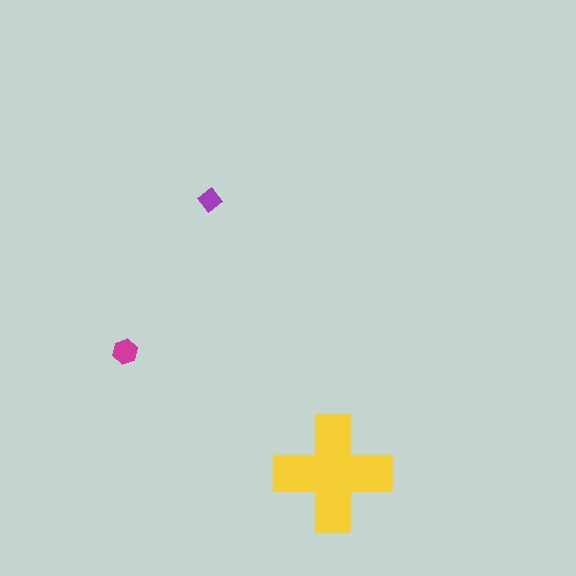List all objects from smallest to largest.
The purple diamond, the magenta hexagon, the yellow cross.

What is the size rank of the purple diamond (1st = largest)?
3rd.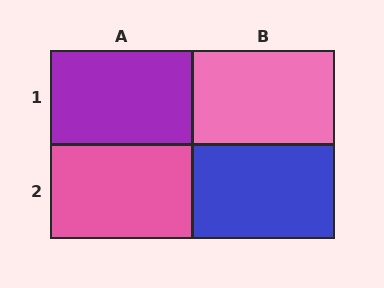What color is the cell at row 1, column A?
Purple.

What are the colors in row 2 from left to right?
Pink, blue.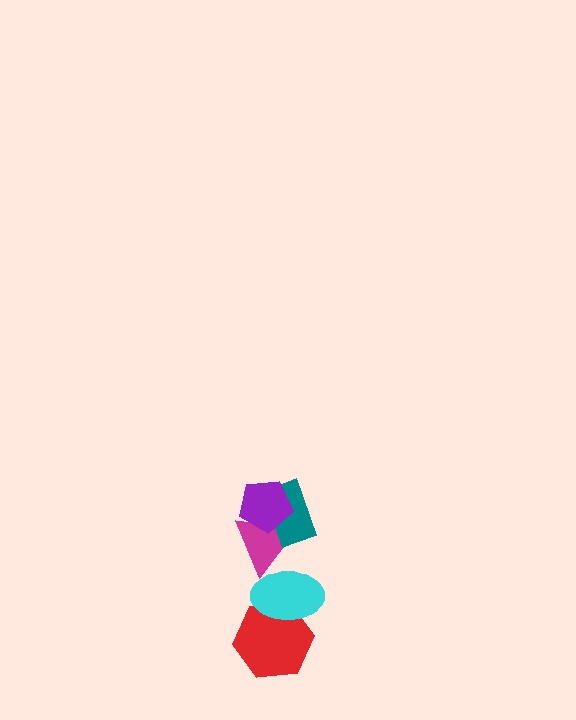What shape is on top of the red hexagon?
The cyan ellipse is on top of the red hexagon.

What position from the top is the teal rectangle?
The teal rectangle is 2nd from the top.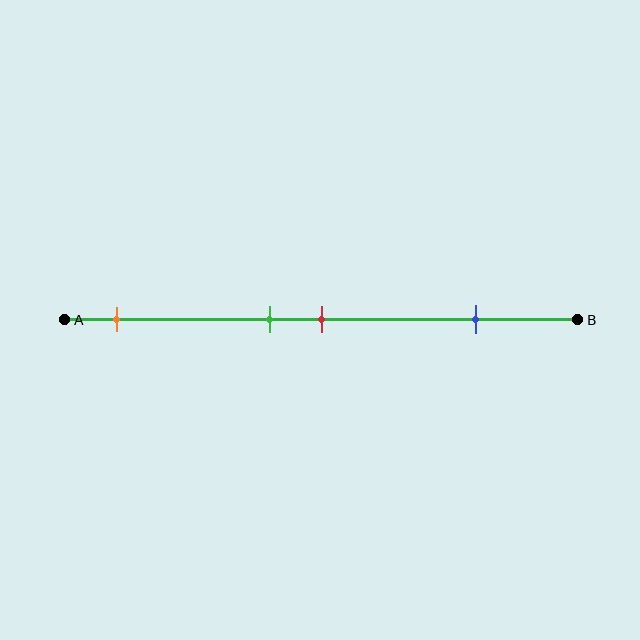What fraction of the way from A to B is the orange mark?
The orange mark is approximately 10% (0.1) of the way from A to B.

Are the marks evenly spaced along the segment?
No, the marks are not evenly spaced.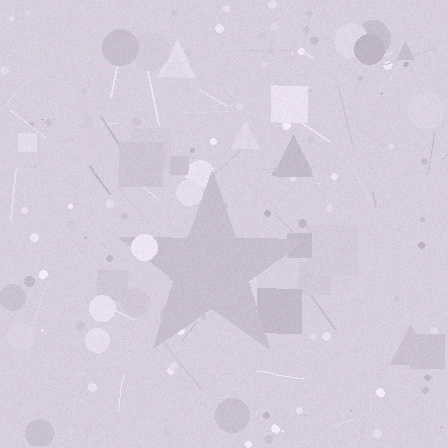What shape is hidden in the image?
A star is hidden in the image.